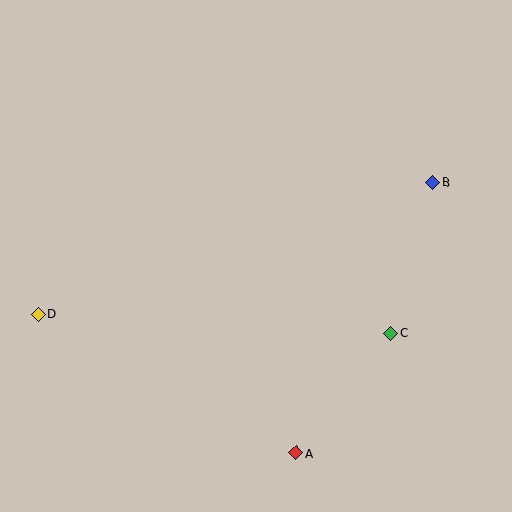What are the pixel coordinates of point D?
Point D is at (39, 314).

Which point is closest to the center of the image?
Point C at (390, 333) is closest to the center.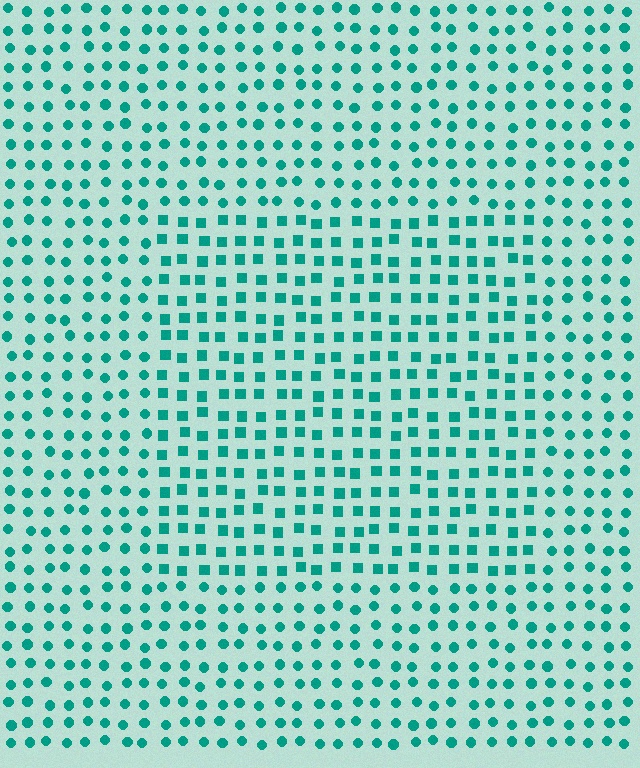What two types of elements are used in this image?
The image uses squares inside the rectangle region and circles outside it.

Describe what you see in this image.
The image is filled with small teal elements arranged in a uniform grid. A rectangle-shaped region contains squares, while the surrounding area contains circles. The boundary is defined purely by the change in element shape.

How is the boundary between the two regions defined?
The boundary is defined by a change in element shape: squares inside vs. circles outside. All elements share the same color and spacing.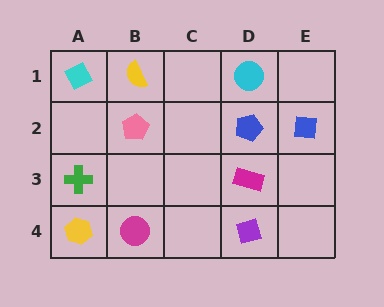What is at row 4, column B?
A magenta circle.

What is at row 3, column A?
A green cross.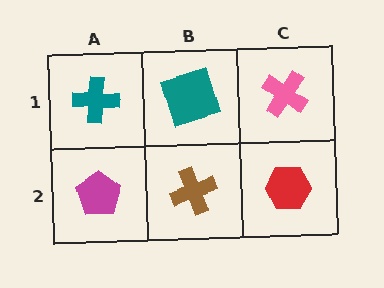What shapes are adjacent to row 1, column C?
A red hexagon (row 2, column C), a teal square (row 1, column B).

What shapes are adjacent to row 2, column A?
A teal cross (row 1, column A), a brown cross (row 2, column B).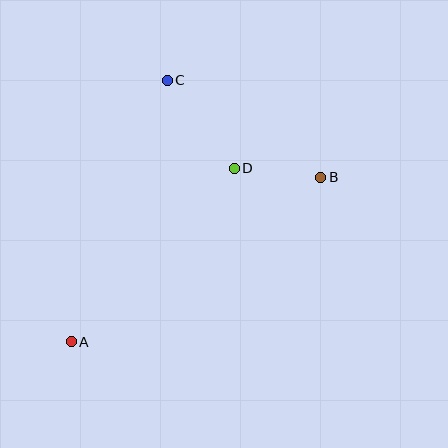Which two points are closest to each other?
Points B and D are closest to each other.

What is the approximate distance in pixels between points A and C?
The distance between A and C is approximately 278 pixels.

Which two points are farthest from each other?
Points A and B are farthest from each other.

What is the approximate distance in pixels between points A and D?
The distance between A and D is approximately 238 pixels.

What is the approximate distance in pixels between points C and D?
The distance between C and D is approximately 111 pixels.